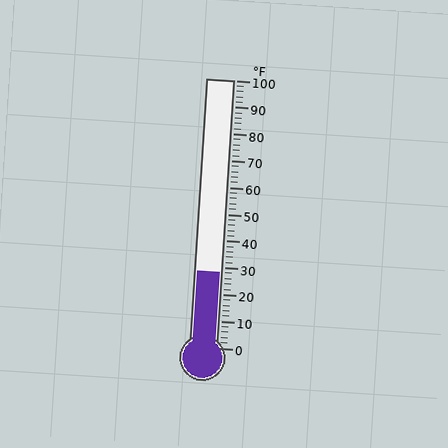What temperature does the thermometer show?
The thermometer shows approximately 28°F.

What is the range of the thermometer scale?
The thermometer scale ranges from 0°F to 100°F.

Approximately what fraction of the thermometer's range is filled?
The thermometer is filled to approximately 30% of its range.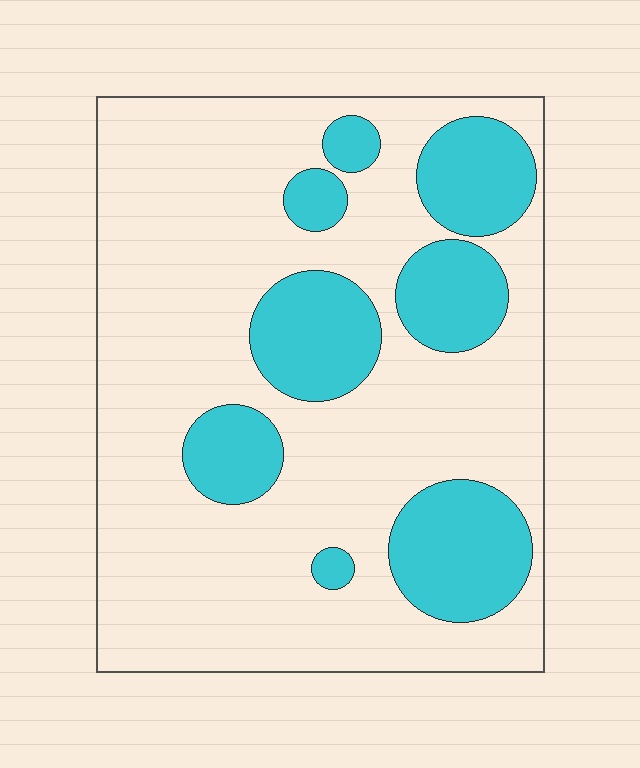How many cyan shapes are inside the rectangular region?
8.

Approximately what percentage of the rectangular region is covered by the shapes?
Approximately 25%.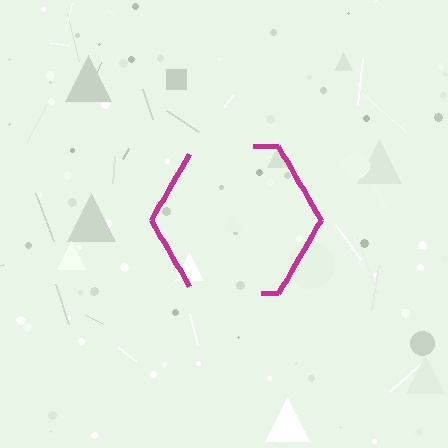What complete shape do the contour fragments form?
The contour fragments form a hexagon.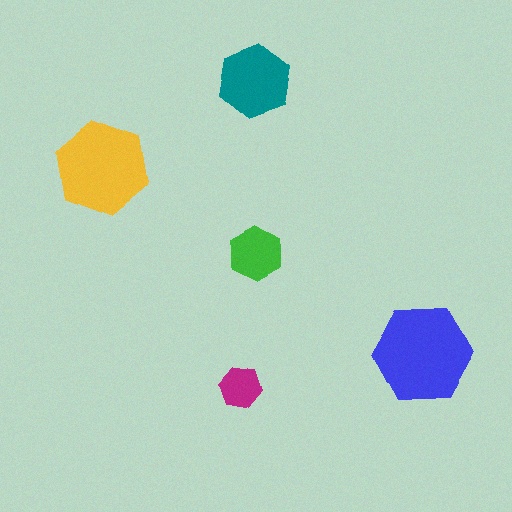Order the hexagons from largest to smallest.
the blue one, the yellow one, the teal one, the green one, the magenta one.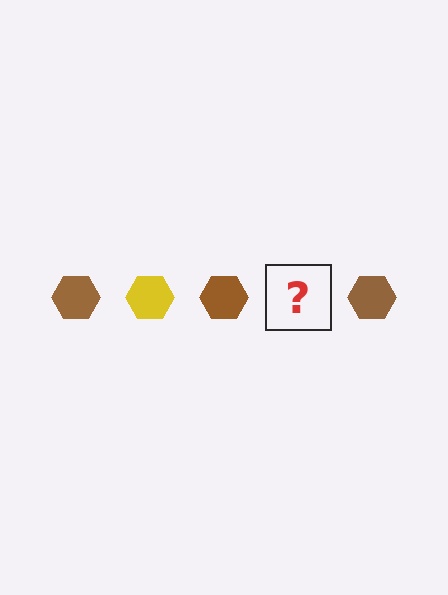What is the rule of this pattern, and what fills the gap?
The rule is that the pattern cycles through brown, yellow hexagons. The gap should be filled with a yellow hexagon.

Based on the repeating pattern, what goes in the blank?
The blank should be a yellow hexagon.